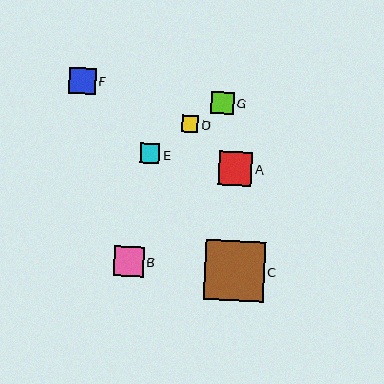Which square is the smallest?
Square D is the smallest with a size of approximately 16 pixels.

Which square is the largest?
Square C is the largest with a size of approximately 60 pixels.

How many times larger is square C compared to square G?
Square C is approximately 2.6 times the size of square G.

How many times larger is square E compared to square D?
Square E is approximately 1.2 times the size of square D.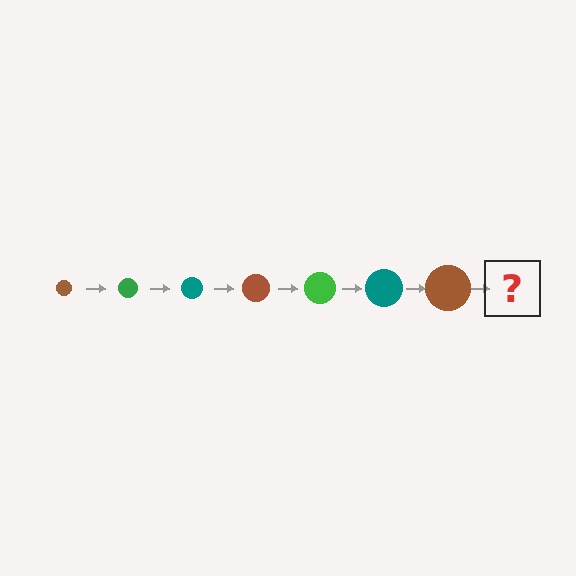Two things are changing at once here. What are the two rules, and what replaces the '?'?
The two rules are that the circle grows larger each step and the color cycles through brown, green, and teal. The '?' should be a green circle, larger than the previous one.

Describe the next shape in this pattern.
It should be a green circle, larger than the previous one.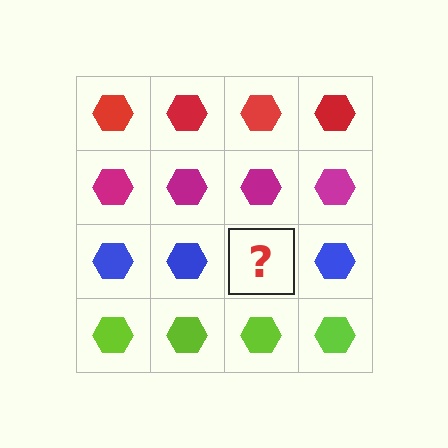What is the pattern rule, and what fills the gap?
The rule is that each row has a consistent color. The gap should be filled with a blue hexagon.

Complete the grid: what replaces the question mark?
The question mark should be replaced with a blue hexagon.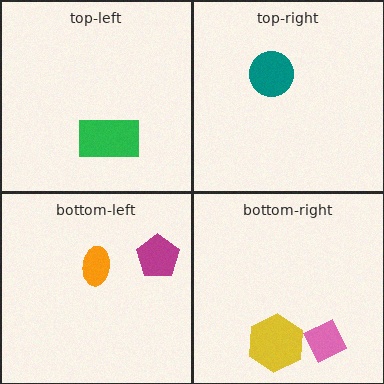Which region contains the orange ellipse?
The bottom-left region.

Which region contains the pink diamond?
The bottom-right region.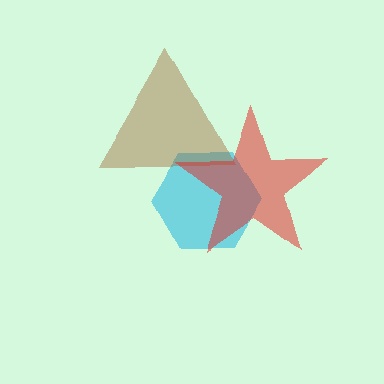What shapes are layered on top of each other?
The layered shapes are: a cyan hexagon, a brown triangle, a red star.